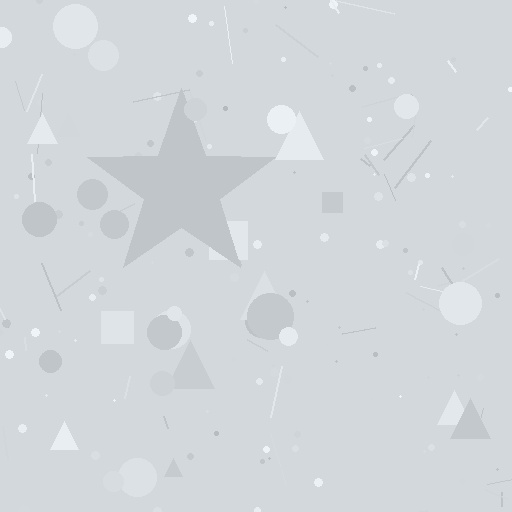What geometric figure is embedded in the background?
A star is embedded in the background.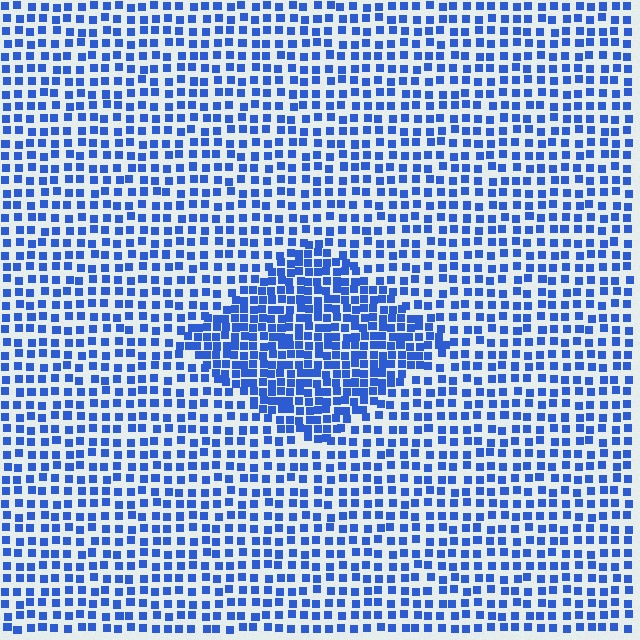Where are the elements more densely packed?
The elements are more densely packed inside the diamond boundary.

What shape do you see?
I see a diamond.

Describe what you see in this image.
The image contains small blue elements arranged at two different densities. A diamond-shaped region is visible where the elements are more densely packed than the surrounding area.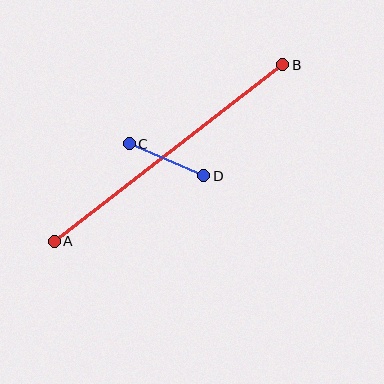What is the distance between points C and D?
The distance is approximately 81 pixels.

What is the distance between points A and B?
The distance is approximately 289 pixels.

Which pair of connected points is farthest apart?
Points A and B are farthest apart.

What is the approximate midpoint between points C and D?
The midpoint is at approximately (166, 160) pixels.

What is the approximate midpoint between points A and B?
The midpoint is at approximately (168, 153) pixels.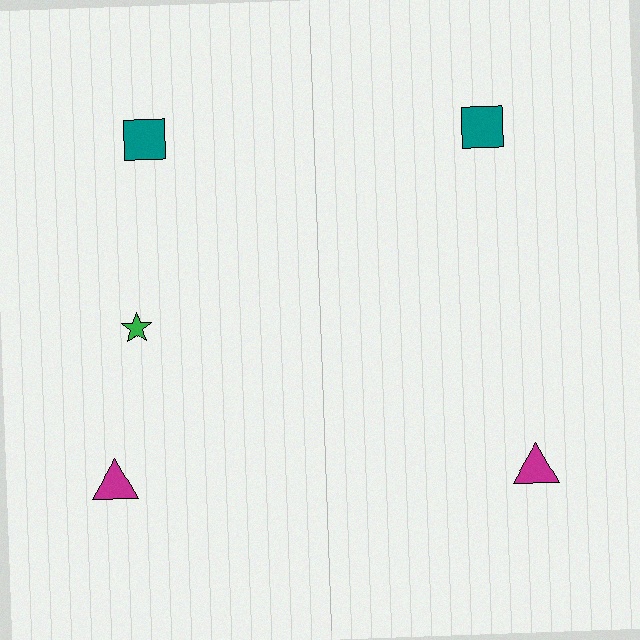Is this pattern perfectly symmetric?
No, the pattern is not perfectly symmetric. A green star is missing from the right side.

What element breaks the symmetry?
A green star is missing from the right side.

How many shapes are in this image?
There are 5 shapes in this image.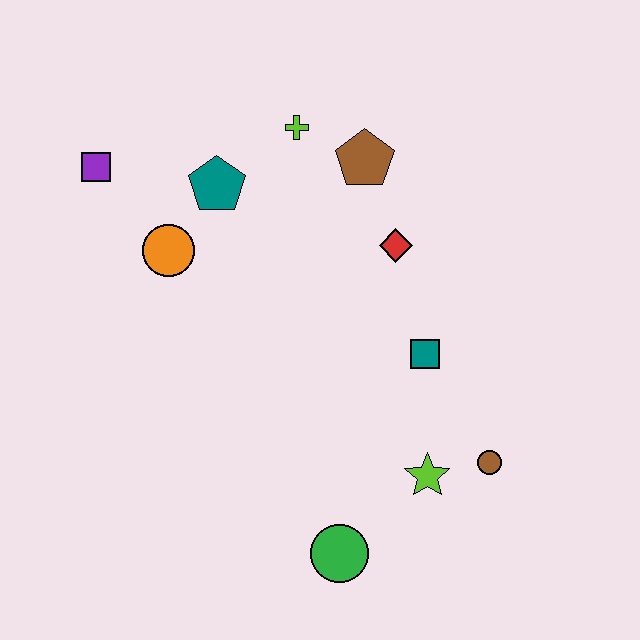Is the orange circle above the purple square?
No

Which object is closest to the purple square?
The orange circle is closest to the purple square.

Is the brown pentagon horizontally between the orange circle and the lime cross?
No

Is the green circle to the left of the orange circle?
No